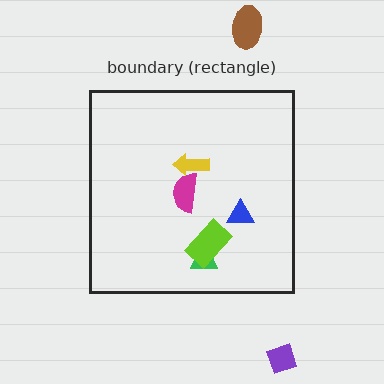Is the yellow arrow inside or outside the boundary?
Inside.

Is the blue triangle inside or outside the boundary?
Inside.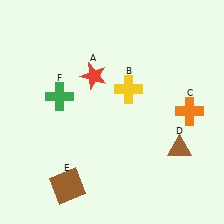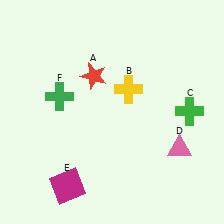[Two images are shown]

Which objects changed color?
C changed from orange to green. D changed from brown to pink. E changed from brown to magenta.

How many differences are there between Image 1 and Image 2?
There are 3 differences between the two images.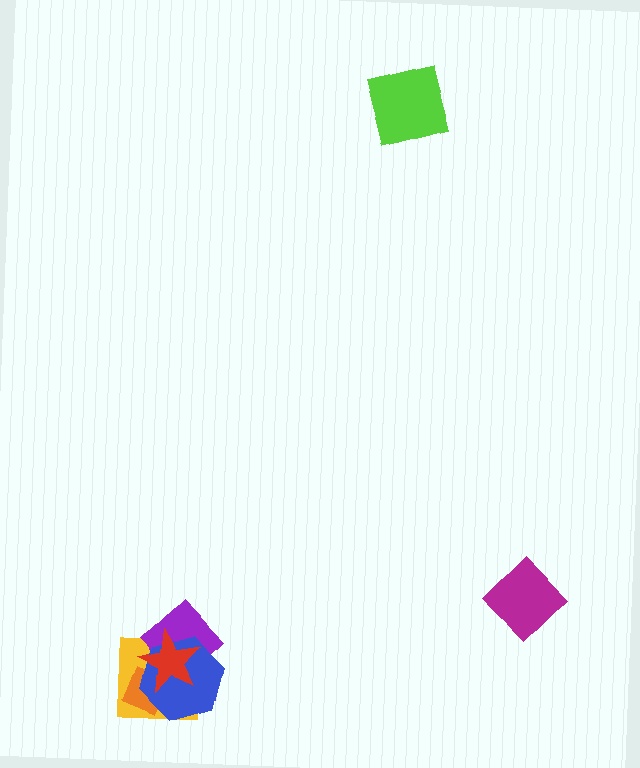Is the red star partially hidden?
No, no other shape covers it.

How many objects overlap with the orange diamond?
3 objects overlap with the orange diamond.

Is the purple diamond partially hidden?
Yes, it is partially covered by another shape.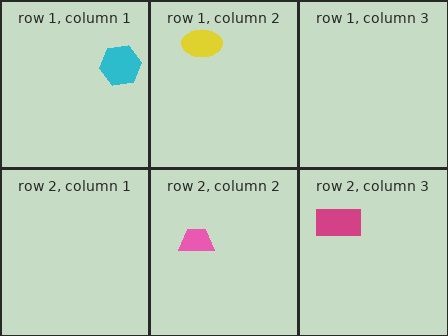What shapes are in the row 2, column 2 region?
The pink trapezoid.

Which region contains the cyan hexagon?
The row 1, column 1 region.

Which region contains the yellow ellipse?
The row 1, column 2 region.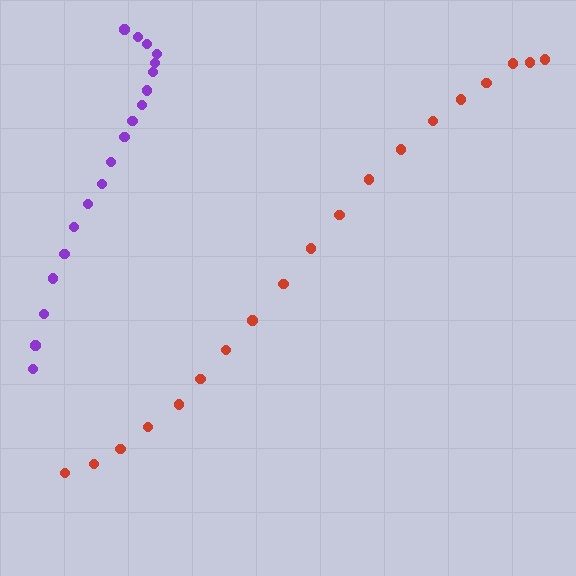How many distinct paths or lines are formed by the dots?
There are 2 distinct paths.